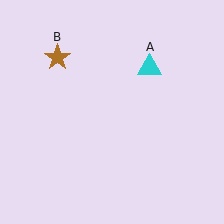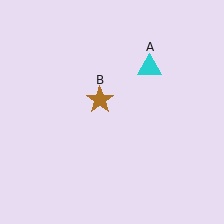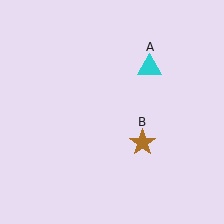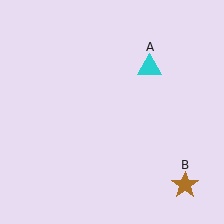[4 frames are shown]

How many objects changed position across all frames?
1 object changed position: brown star (object B).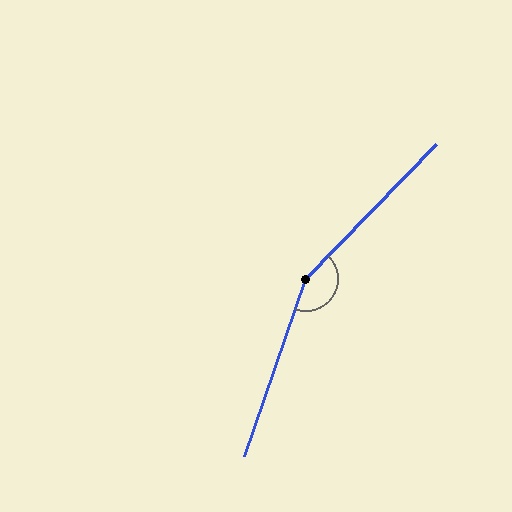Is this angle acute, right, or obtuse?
It is obtuse.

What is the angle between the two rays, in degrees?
Approximately 155 degrees.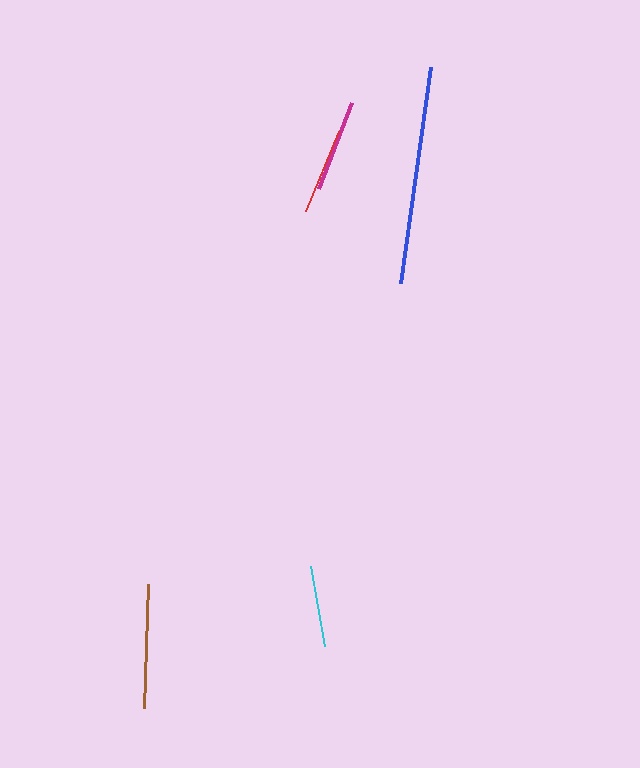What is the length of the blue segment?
The blue segment is approximately 218 pixels long.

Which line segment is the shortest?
The cyan line is the shortest at approximately 82 pixels.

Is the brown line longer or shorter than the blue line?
The blue line is longer than the brown line.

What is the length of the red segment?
The red segment is approximately 87 pixels long.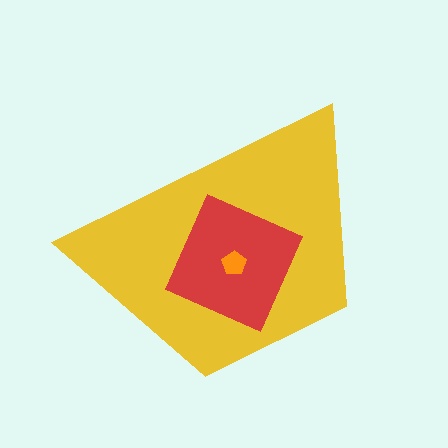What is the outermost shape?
The yellow trapezoid.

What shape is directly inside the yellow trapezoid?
The red square.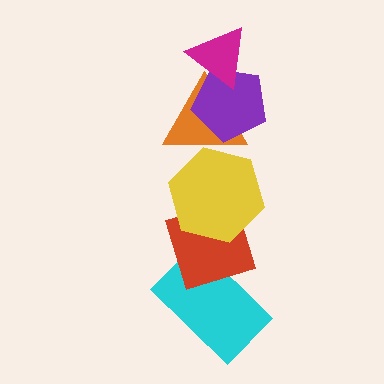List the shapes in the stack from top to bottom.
From top to bottom: the magenta triangle, the purple pentagon, the orange triangle, the yellow hexagon, the red diamond, the cyan rectangle.